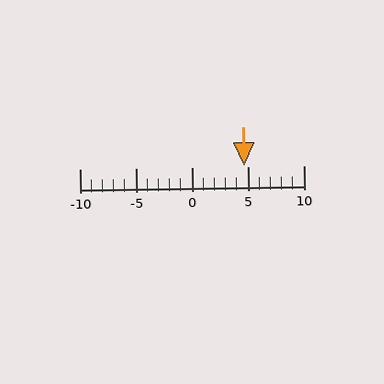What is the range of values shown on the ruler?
The ruler shows values from -10 to 10.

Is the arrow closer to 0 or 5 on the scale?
The arrow is closer to 5.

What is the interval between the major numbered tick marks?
The major tick marks are spaced 5 units apart.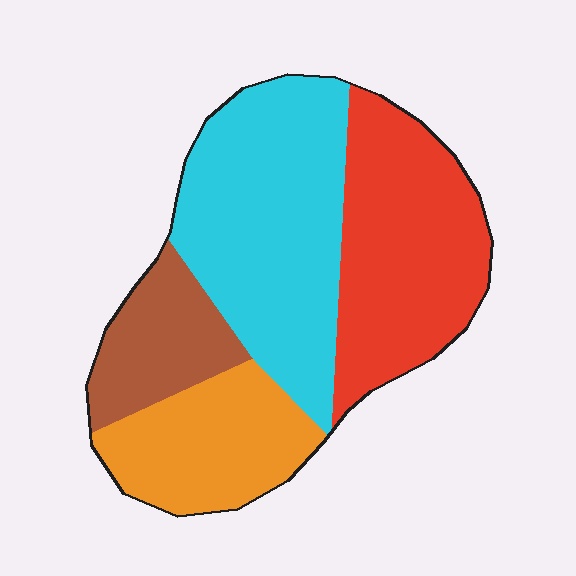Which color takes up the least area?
Brown, at roughly 15%.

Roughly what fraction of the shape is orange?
Orange covers 20% of the shape.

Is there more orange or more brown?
Orange.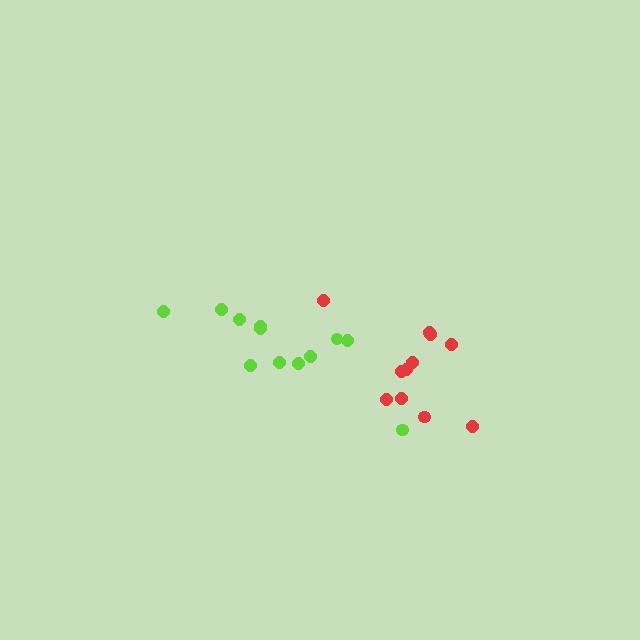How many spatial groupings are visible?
There are 2 spatial groupings.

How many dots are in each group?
Group 1: 11 dots, Group 2: 12 dots (23 total).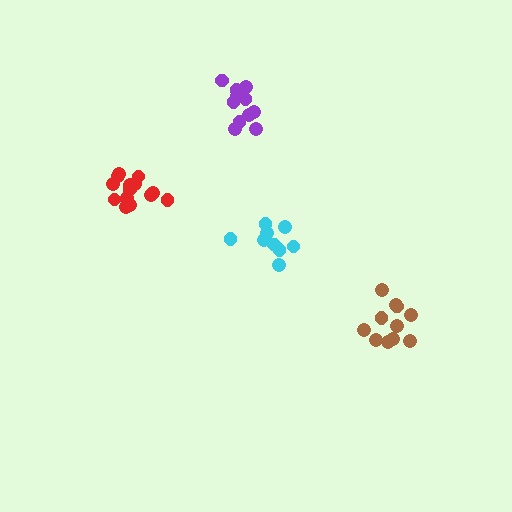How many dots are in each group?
Group 1: 11 dots, Group 2: 9 dots, Group 3: 11 dots, Group 4: 15 dots (46 total).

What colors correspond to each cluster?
The clusters are colored: purple, cyan, brown, red.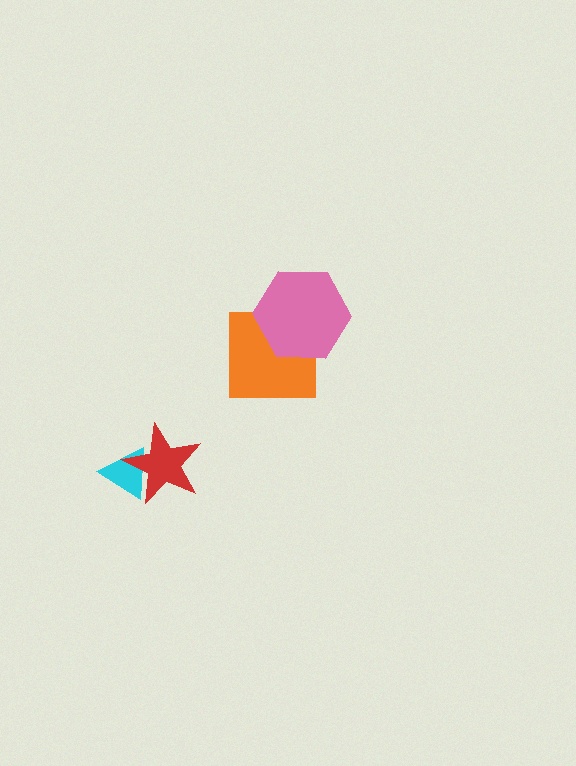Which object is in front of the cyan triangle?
The red star is in front of the cyan triangle.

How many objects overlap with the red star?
1 object overlaps with the red star.